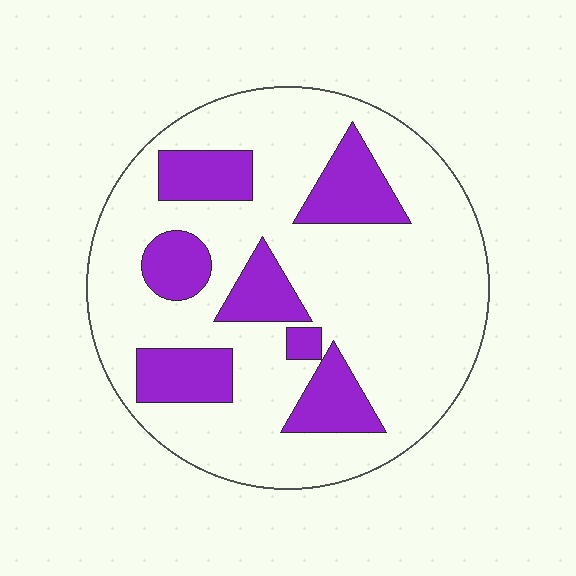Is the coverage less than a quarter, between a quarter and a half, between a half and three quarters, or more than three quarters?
Less than a quarter.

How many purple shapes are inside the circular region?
7.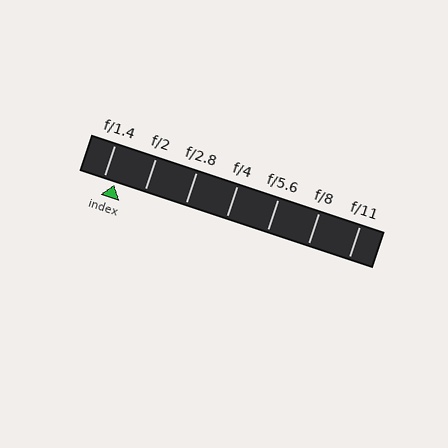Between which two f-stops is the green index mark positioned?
The index mark is between f/1.4 and f/2.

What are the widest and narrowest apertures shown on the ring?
The widest aperture shown is f/1.4 and the narrowest is f/11.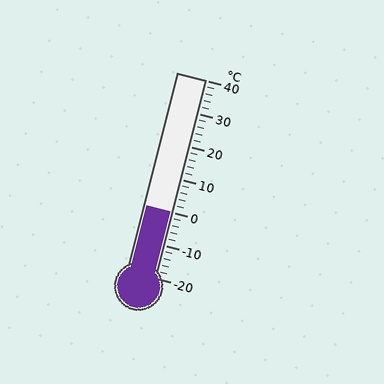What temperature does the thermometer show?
The thermometer shows approximately 0°C.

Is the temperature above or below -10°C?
The temperature is above -10°C.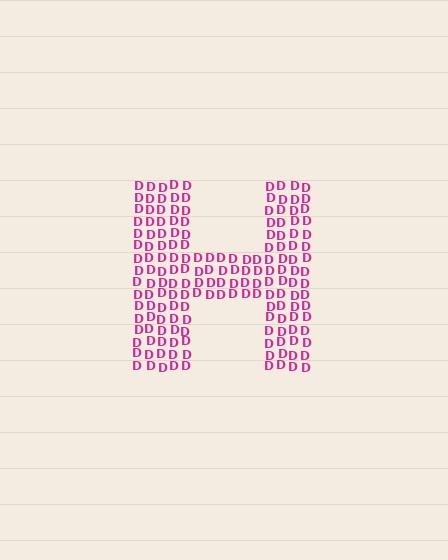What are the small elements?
The small elements are letter D's.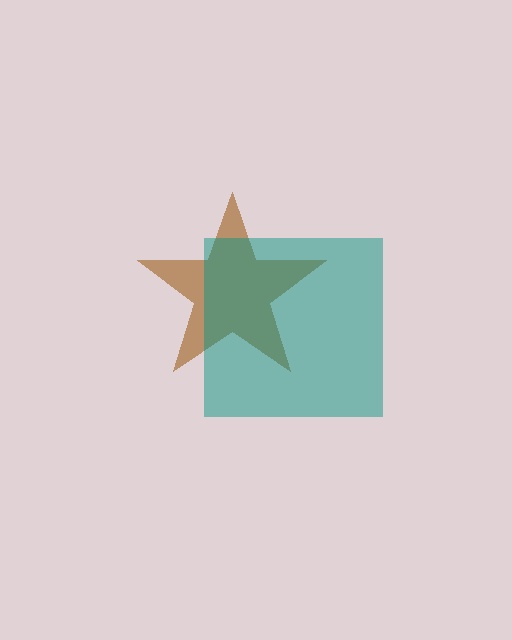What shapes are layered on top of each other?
The layered shapes are: a brown star, a teal square.